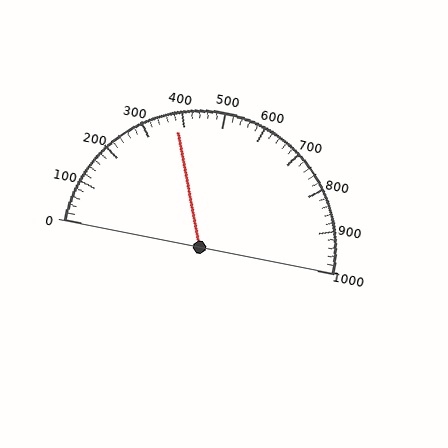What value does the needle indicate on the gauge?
The needle indicates approximately 380.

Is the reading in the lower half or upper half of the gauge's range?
The reading is in the lower half of the range (0 to 1000).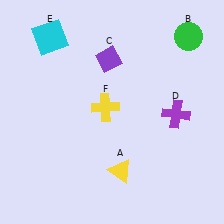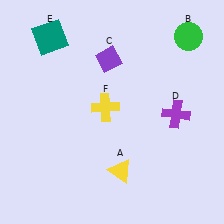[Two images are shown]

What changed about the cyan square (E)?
In Image 1, E is cyan. In Image 2, it changed to teal.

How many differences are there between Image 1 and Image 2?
There is 1 difference between the two images.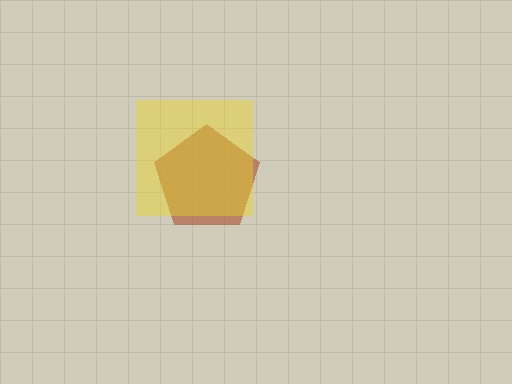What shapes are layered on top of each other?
The layered shapes are: a brown pentagon, a yellow square.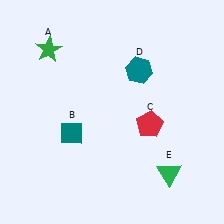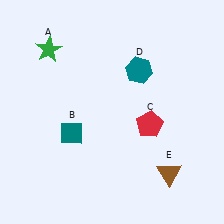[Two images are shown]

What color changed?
The triangle (E) changed from green in Image 1 to brown in Image 2.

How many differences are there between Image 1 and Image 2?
There is 1 difference between the two images.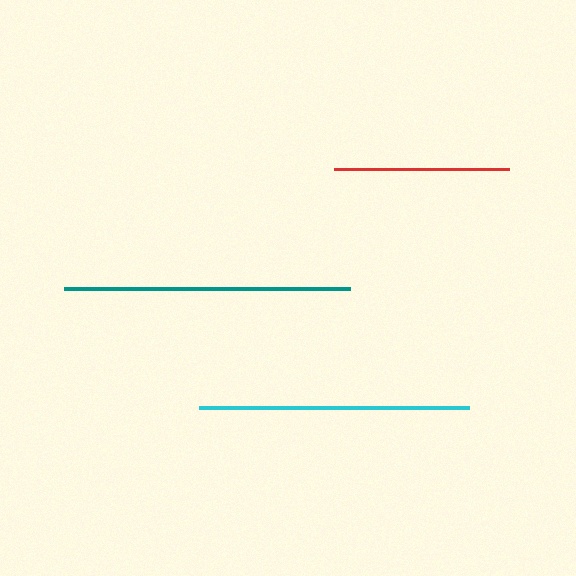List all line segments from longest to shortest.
From longest to shortest: teal, cyan, red.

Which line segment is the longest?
The teal line is the longest at approximately 286 pixels.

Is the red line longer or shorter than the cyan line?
The cyan line is longer than the red line.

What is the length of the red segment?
The red segment is approximately 174 pixels long.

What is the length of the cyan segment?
The cyan segment is approximately 270 pixels long.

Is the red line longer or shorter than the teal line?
The teal line is longer than the red line.